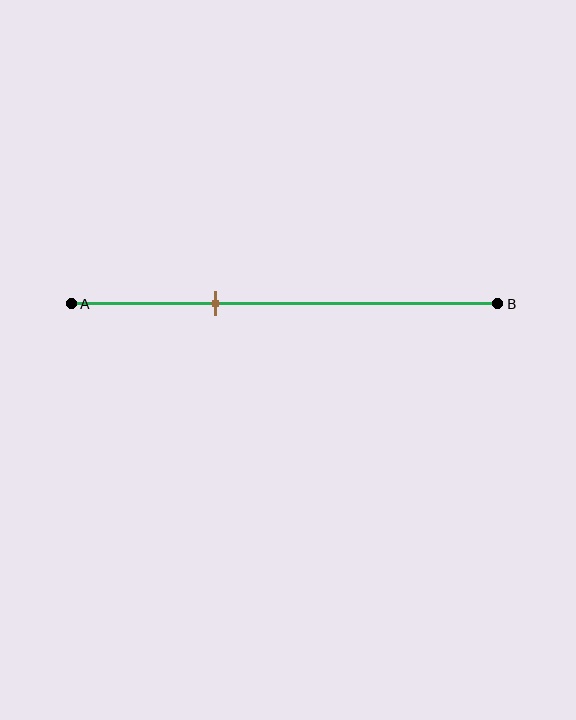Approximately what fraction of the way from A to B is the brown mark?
The brown mark is approximately 35% of the way from A to B.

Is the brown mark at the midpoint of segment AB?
No, the mark is at about 35% from A, not at the 50% midpoint.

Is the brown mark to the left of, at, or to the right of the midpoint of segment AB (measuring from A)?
The brown mark is to the left of the midpoint of segment AB.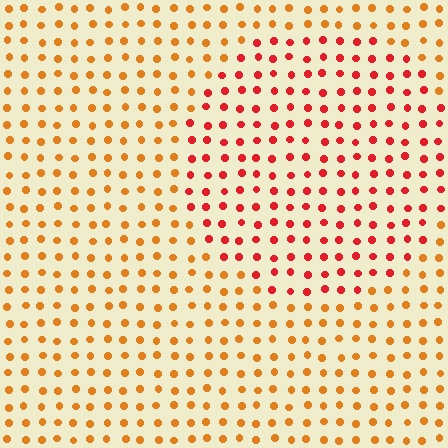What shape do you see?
I see a circle.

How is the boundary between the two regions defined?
The boundary is defined purely by a slight shift in hue (about 34 degrees). Spacing, size, and orientation are identical on both sides.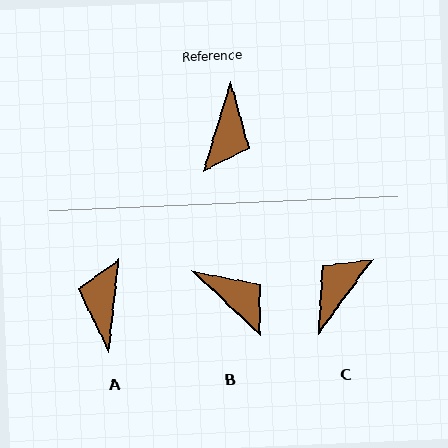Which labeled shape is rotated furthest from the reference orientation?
A, about 169 degrees away.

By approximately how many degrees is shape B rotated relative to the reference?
Approximately 64 degrees counter-clockwise.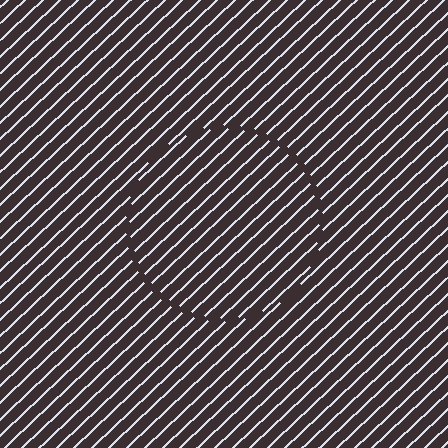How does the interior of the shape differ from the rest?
The interior of the shape contains the same grating, shifted by half a period — the contour is defined by the phase discontinuity where line-ends from the inner and outer gratings abut.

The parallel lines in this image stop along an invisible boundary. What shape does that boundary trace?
An illusory circle. The interior of the shape contains the same grating, shifted by half a period — the contour is defined by the phase discontinuity where line-ends from the inner and outer gratings abut.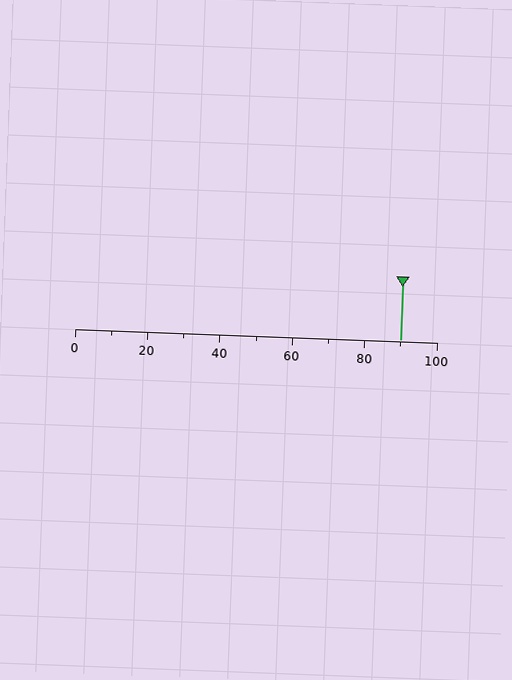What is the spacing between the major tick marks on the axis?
The major ticks are spaced 20 apart.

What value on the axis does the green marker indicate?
The marker indicates approximately 90.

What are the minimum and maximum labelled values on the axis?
The axis runs from 0 to 100.